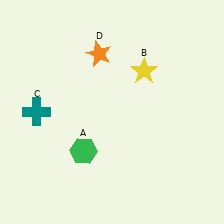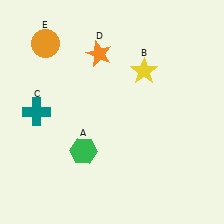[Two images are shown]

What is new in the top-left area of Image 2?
An orange circle (E) was added in the top-left area of Image 2.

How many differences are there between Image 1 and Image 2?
There is 1 difference between the two images.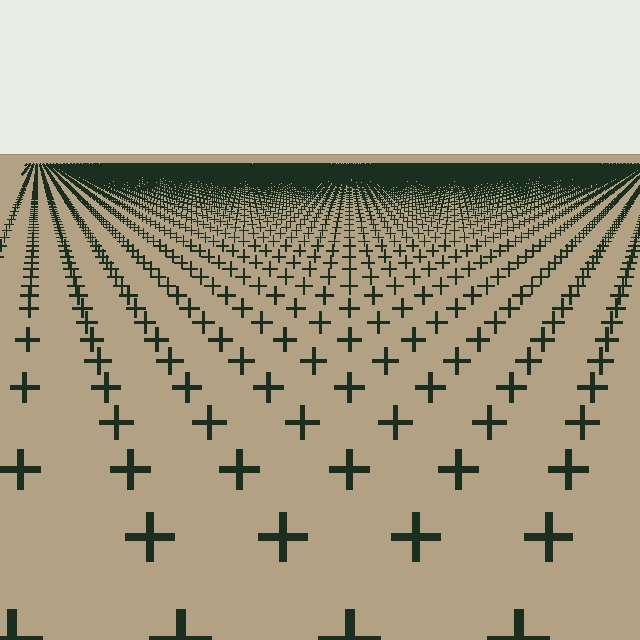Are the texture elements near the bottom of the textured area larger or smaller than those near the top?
Larger. Near the bottom, elements are closer to the viewer and appear at a bigger on-screen size.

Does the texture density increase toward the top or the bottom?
Density increases toward the top.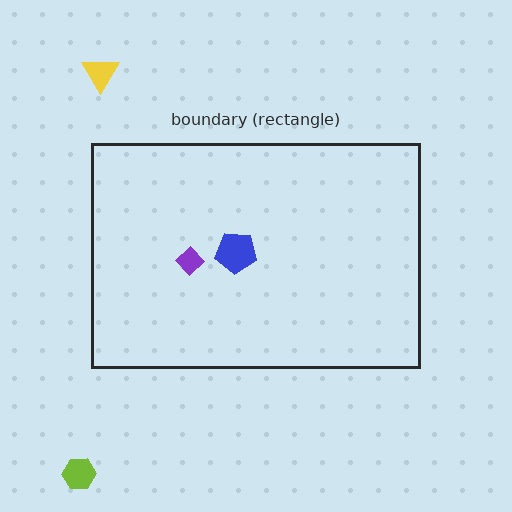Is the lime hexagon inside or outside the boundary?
Outside.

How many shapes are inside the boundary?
2 inside, 2 outside.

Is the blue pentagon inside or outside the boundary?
Inside.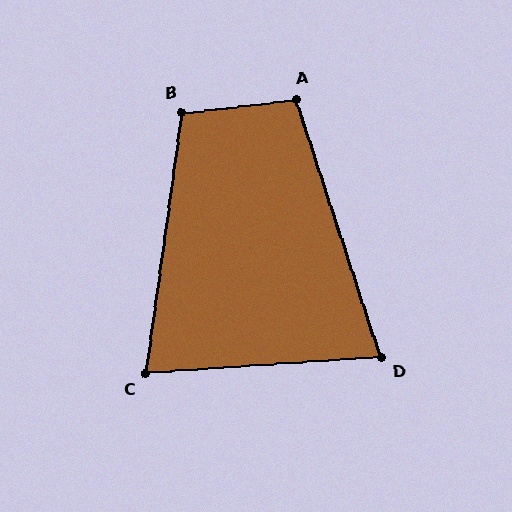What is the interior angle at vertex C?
Approximately 78 degrees (acute).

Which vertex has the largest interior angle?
B, at approximately 104 degrees.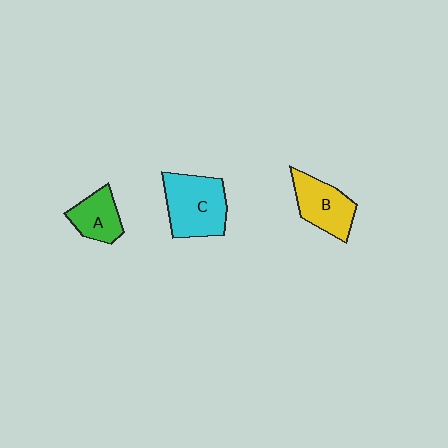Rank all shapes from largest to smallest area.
From largest to smallest: C (cyan), B (yellow), A (green).